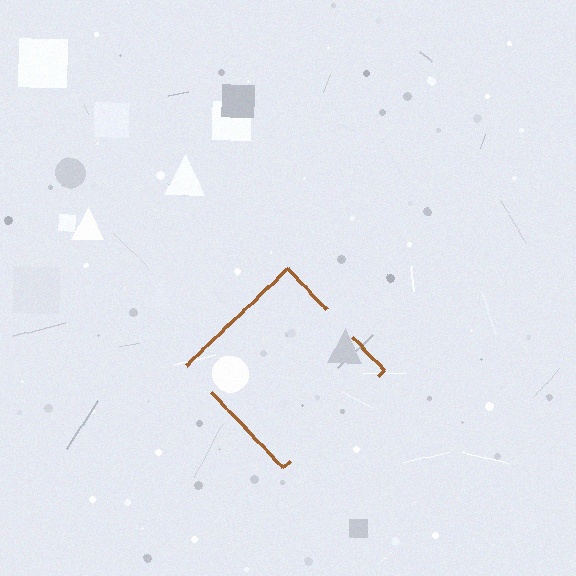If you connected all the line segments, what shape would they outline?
They would outline a diamond.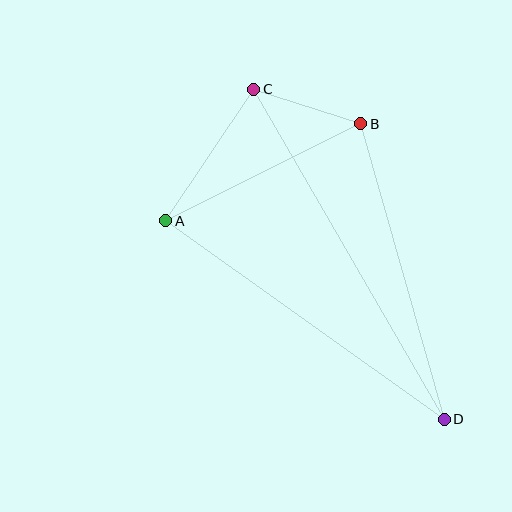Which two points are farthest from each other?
Points C and D are farthest from each other.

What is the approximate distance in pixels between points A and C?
The distance between A and C is approximately 158 pixels.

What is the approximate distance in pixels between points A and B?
The distance between A and B is approximately 218 pixels.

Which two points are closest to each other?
Points B and C are closest to each other.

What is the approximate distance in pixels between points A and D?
The distance between A and D is approximately 342 pixels.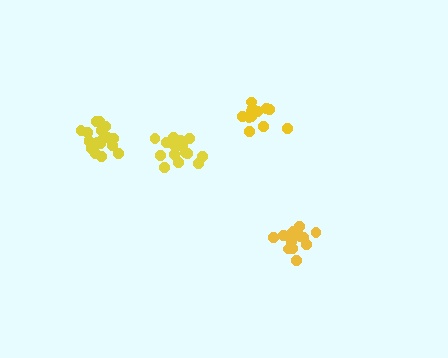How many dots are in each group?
Group 1: 12 dots, Group 2: 15 dots, Group 3: 18 dots, Group 4: 16 dots (61 total).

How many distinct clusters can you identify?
There are 4 distinct clusters.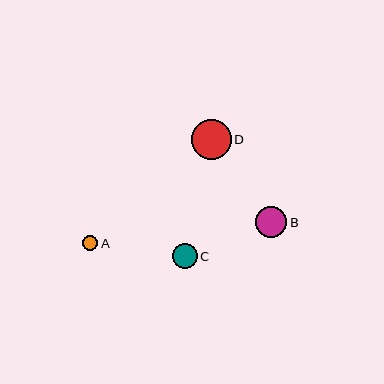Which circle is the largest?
Circle D is the largest with a size of approximately 40 pixels.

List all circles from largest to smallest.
From largest to smallest: D, B, C, A.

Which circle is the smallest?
Circle A is the smallest with a size of approximately 15 pixels.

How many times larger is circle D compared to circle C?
Circle D is approximately 1.6 times the size of circle C.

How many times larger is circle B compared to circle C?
Circle B is approximately 1.3 times the size of circle C.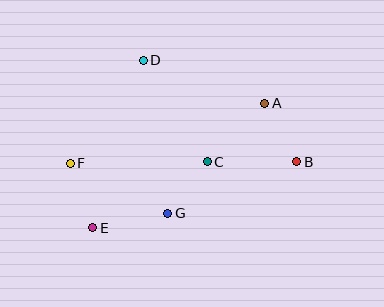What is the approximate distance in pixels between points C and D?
The distance between C and D is approximately 120 pixels.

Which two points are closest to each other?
Points C and G are closest to each other.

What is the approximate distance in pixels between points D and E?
The distance between D and E is approximately 175 pixels.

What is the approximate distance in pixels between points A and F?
The distance between A and F is approximately 204 pixels.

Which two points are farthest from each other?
Points B and F are farthest from each other.